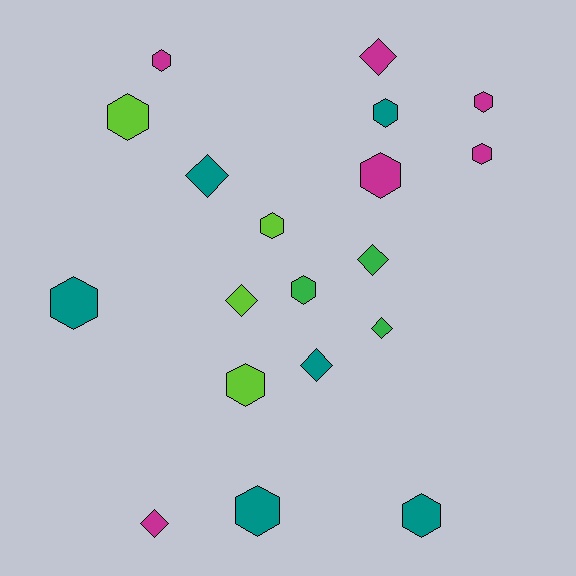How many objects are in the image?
There are 19 objects.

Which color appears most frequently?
Magenta, with 6 objects.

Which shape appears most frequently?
Hexagon, with 12 objects.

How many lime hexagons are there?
There are 3 lime hexagons.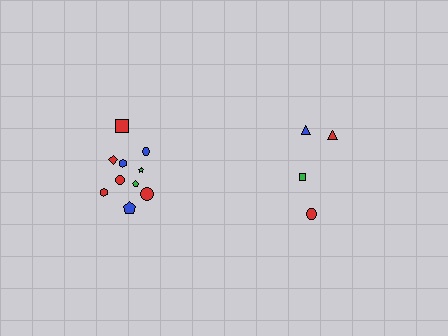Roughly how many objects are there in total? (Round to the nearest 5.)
Roughly 15 objects in total.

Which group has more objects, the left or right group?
The left group.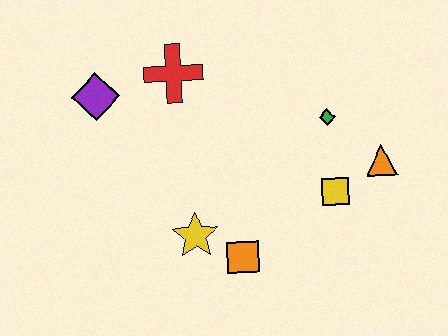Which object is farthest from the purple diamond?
The orange triangle is farthest from the purple diamond.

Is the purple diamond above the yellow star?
Yes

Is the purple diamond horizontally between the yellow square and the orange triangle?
No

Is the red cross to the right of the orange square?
No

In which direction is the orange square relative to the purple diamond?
The orange square is below the purple diamond.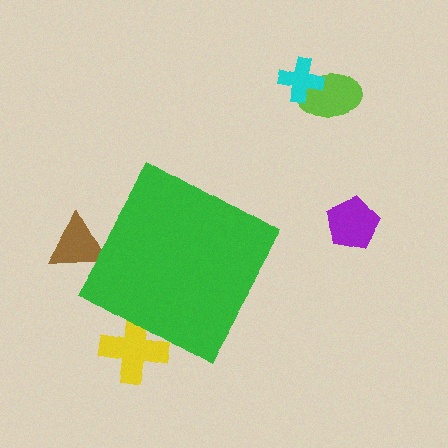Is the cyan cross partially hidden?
No, the cyan cross is fully visible.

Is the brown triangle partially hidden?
Yes, the brown triangle is partially hidden behind the green diamond.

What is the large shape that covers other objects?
A green diamond.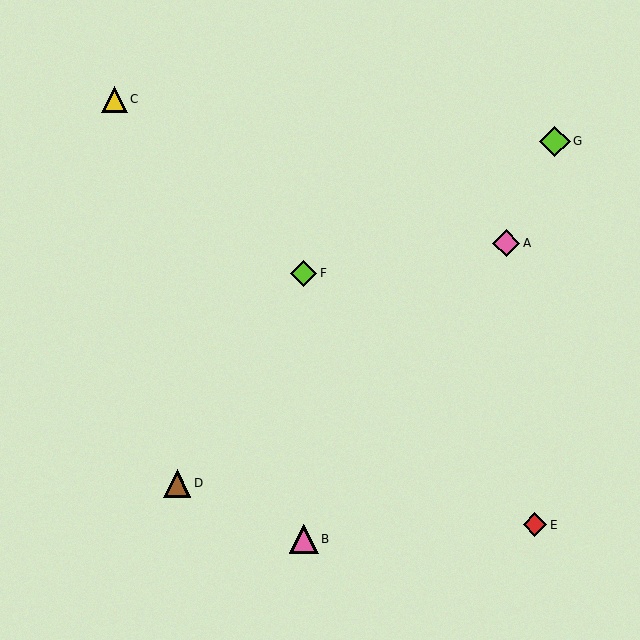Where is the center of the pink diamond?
The center of the pink diamond is at (506, 243).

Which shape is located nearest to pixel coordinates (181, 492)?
The brown triangle (labeled D) at (177, 483) is nearest to that location.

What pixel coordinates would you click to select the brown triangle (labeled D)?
Click at (177, 483) to select the brown triangle D.